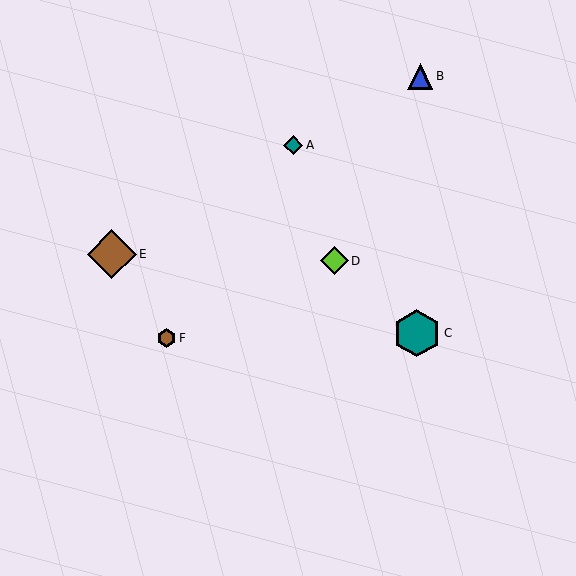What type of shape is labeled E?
Shape E is a brown diamond.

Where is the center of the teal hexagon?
The center of the teal hexagon is at (417, 333).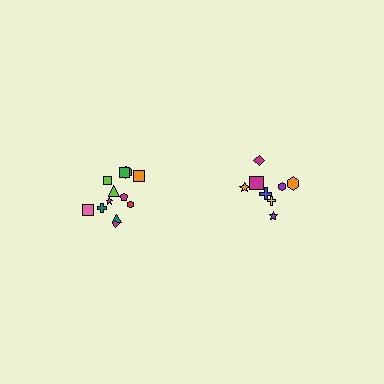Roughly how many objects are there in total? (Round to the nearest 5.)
Roughly 20 objects in total.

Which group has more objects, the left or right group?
The left group.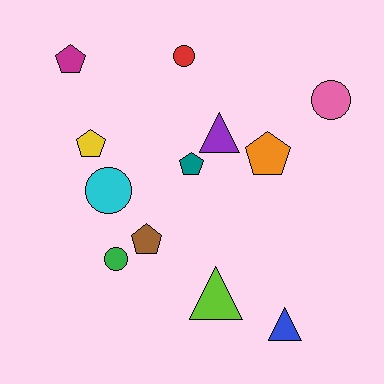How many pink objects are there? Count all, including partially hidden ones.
There is 1 pink object.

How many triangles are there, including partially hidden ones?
There are 3 triangles.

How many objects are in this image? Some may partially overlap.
There are 12 objects.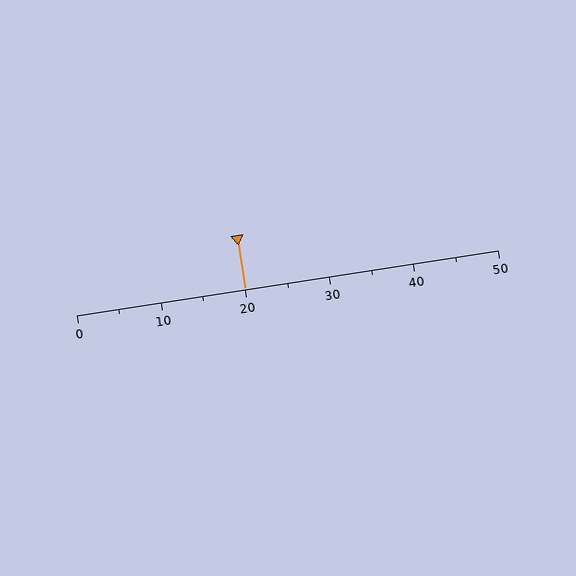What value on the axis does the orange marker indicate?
The marker indicates approximately 20.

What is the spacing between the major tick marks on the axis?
The major ticks are spaced 10 apart.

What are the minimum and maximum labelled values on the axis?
The axis runs from 0 to 50.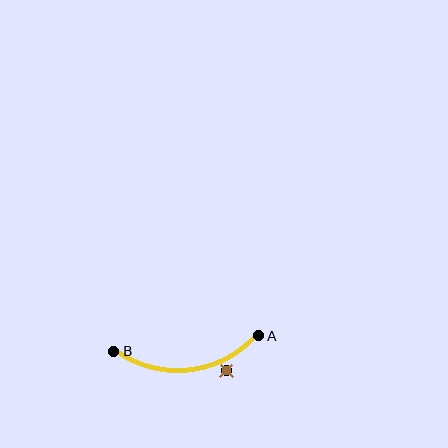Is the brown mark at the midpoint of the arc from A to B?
No — the brown mark does not lie on the arc at all. It sits slightly outside the curve.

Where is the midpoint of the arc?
The arc midpoint is the point on the curve farthest from the straight line joining A and B. It sits below that line.